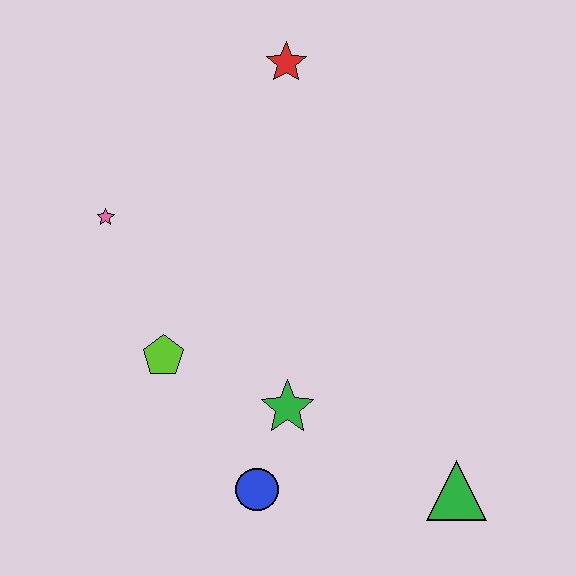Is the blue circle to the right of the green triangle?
No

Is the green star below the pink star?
Yes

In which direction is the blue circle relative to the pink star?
The blue circle is below the pink star.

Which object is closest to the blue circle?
The green star is closest to the blue circle.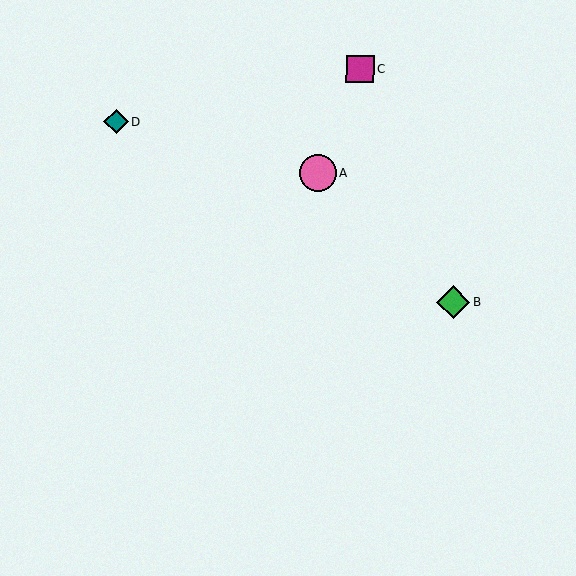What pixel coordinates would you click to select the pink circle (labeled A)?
Click at (318, 173) to select the pink circle A.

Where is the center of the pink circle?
The center of the pink circle is at (318, 173).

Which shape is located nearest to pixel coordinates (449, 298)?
The green diamond (labeled B) at (453, 303) is nearest to that location.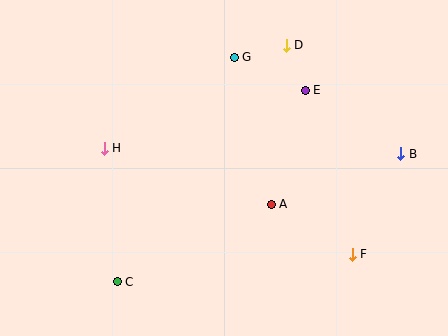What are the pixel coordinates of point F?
Point F is at (352, 254).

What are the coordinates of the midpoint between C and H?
The midpoint between C and H is at (111, 215).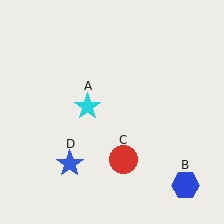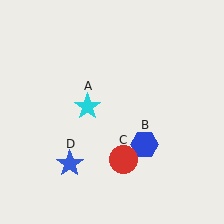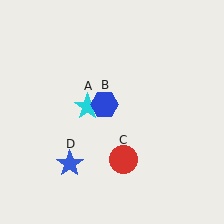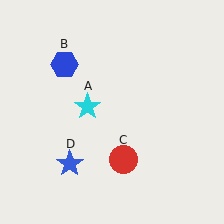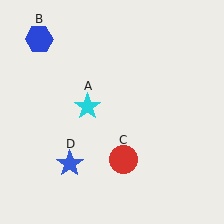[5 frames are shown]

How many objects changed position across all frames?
1 object changed position: blue hexagon (object B).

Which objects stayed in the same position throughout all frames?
Cyan star (object A) and red circle (object C) and blue star (object D) remained stationary.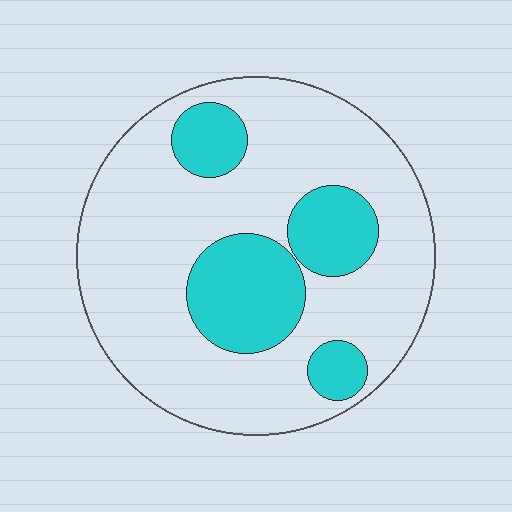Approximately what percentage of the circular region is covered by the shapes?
Approximately 25%.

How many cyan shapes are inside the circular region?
4.